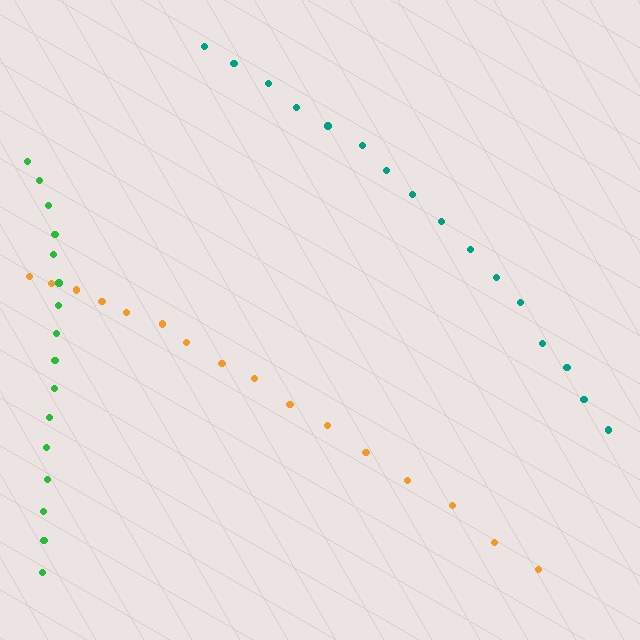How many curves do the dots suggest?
There are 3 distinct paths.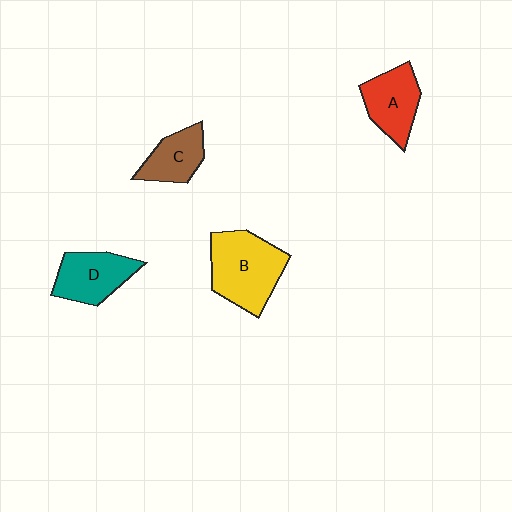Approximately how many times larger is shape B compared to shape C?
Approximately 1.8 times.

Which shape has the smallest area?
Shape C (brown).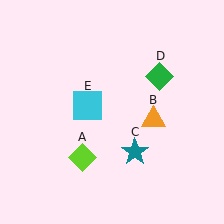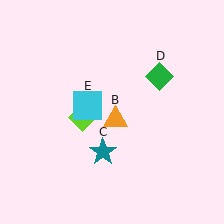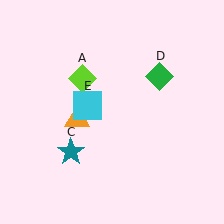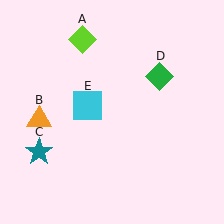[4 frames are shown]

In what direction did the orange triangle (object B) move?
The orange triangle (object B) moved left.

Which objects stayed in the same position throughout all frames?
Green diamond (object D) and cyan square (object E) remained stationary.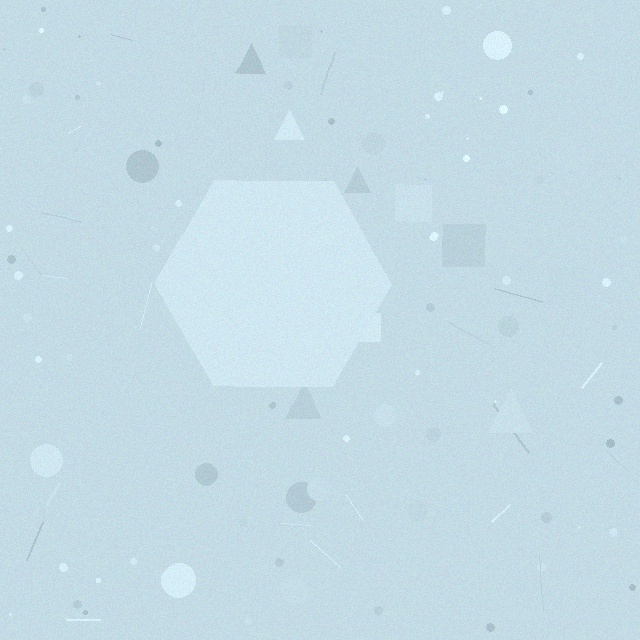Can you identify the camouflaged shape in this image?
The camouflaged shape is a hexagon.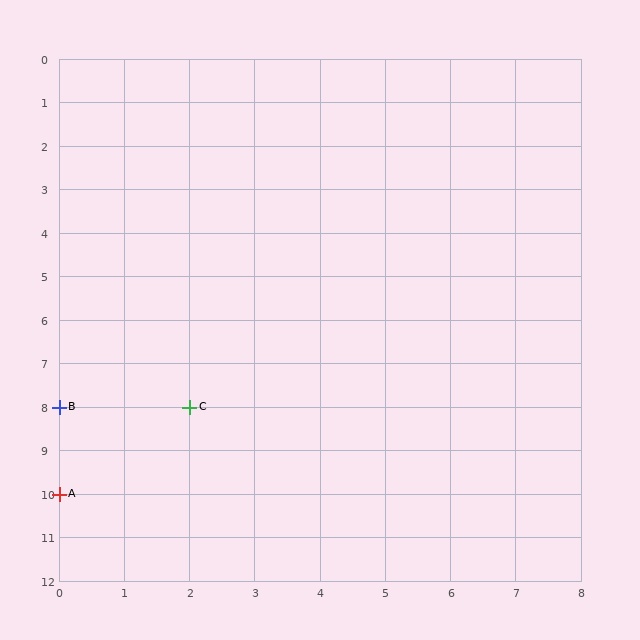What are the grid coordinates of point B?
Point B is at grid coordinates (0, 8).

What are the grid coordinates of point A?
Point A is at grid coordinates (0, 10).